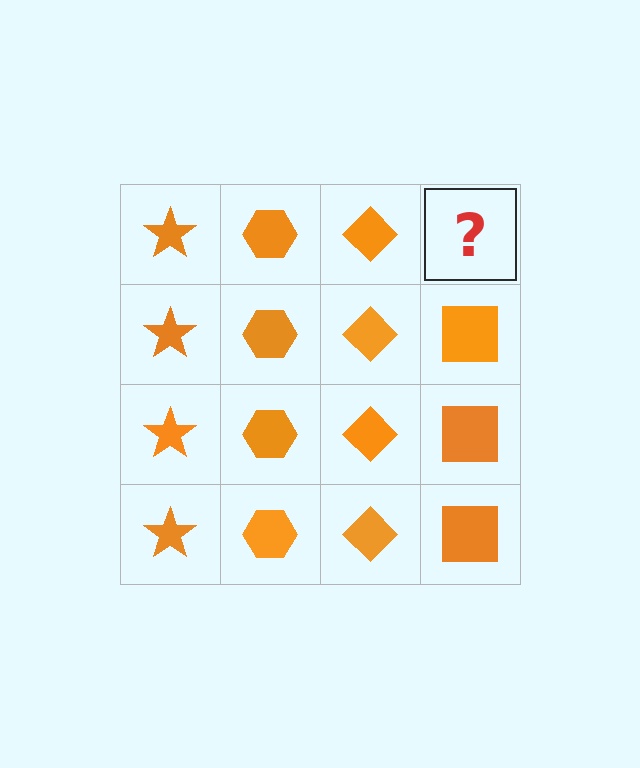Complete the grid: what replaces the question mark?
The question mark should be replaced with an orange square.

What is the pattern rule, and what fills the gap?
The rule is that each column has a consistent shape. The gap should be filled with an orange square.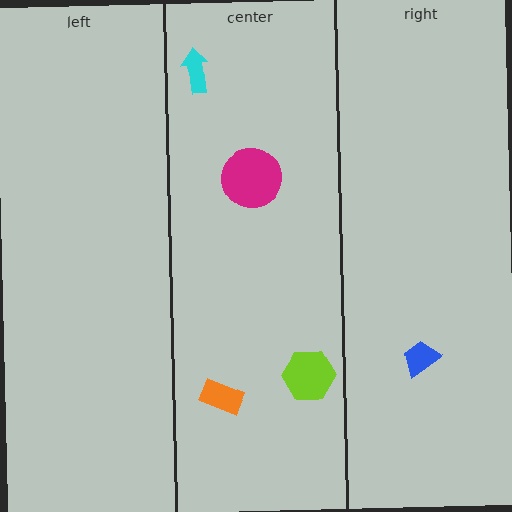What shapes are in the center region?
The lime hexagon, the cyan arrow, the orange rectangle, the magenta circle.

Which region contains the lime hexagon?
The center region.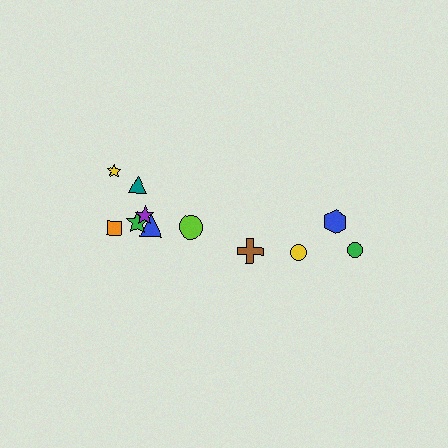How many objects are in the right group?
There are 4 objects.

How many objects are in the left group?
There are 7 objects.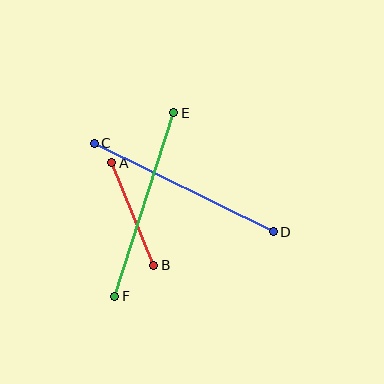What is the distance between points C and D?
The distance is approximately 200 pixels.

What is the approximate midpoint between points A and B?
The midpoint is at approximately (133, 214) pixels.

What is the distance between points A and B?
The distance is approximately 111 pixels.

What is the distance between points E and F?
The distance is approximately 192 pixels.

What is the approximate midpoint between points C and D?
The midpoint is at approximately (184, 187) pixels.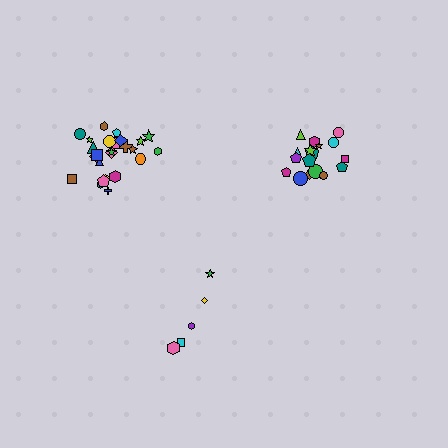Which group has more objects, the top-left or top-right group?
The top-left group.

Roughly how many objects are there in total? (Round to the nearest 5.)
Roughly 50 objects in total.